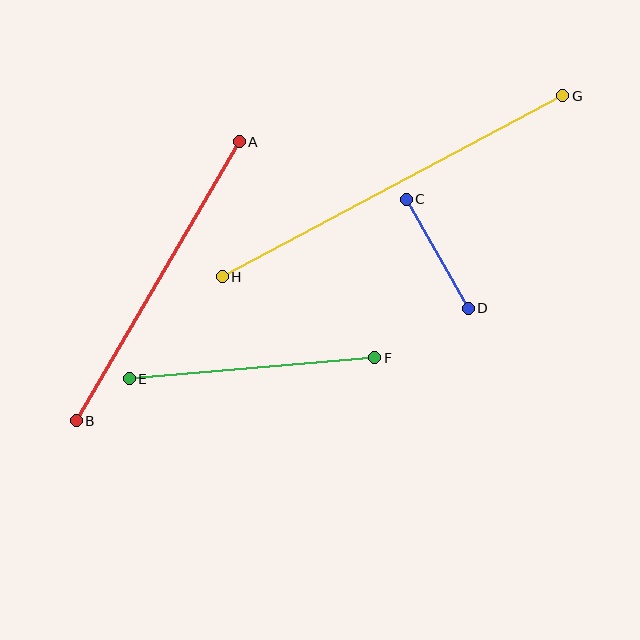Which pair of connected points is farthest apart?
Points G and H are farthest apart.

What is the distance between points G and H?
The distance is approximately 386 pixels.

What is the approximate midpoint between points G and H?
The midpoint is at approximately (392, 186) pixels.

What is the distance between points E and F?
The distance is approximately 246 pixels.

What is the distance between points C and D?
The distance is approximately 125 pixels.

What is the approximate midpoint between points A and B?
The midpoint is at approximately (158, 281) pixels.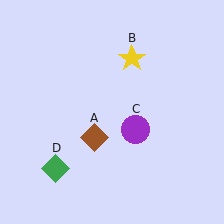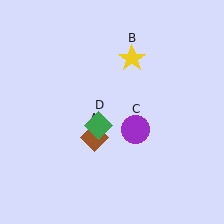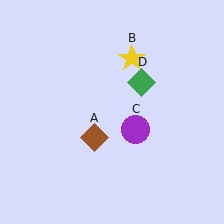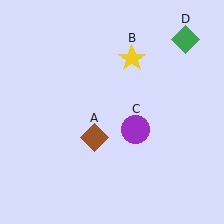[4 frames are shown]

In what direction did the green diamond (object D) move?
The green diamond (object D) moved up and to the right.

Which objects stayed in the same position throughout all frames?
Brown diamond (object A) and yellow star (object B) and purple circle (object C) remained stationary.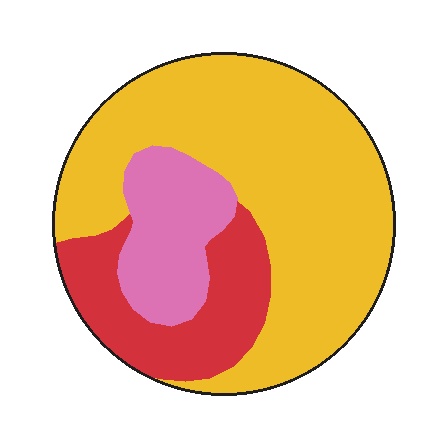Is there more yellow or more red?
Yellow.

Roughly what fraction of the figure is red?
Red covers about 20% of the figure.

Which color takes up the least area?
Pink, at roughly 15%.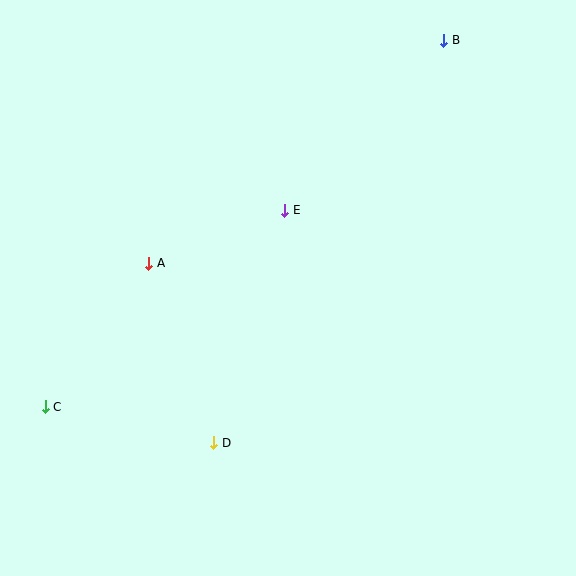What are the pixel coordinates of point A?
Point A is at (149, 263).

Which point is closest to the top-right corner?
Point B is closest to the top-right corner.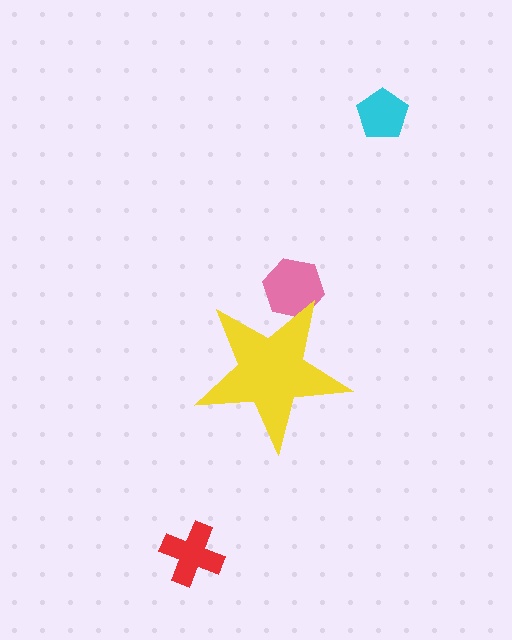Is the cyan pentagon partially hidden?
No, the cyan pentagon is fully visible.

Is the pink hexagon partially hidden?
Yes, the pink hexagon is partially hidden behind the yellow star.